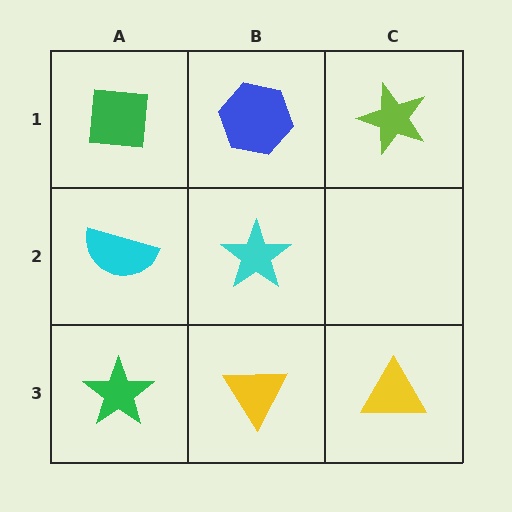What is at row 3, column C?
A yellow triangle.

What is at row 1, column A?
A green square.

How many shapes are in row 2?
2 shapes.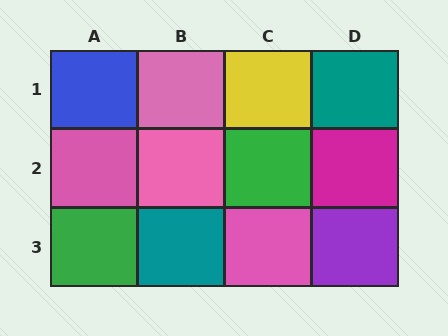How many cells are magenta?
1 cell is magenta.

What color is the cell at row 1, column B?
Pink.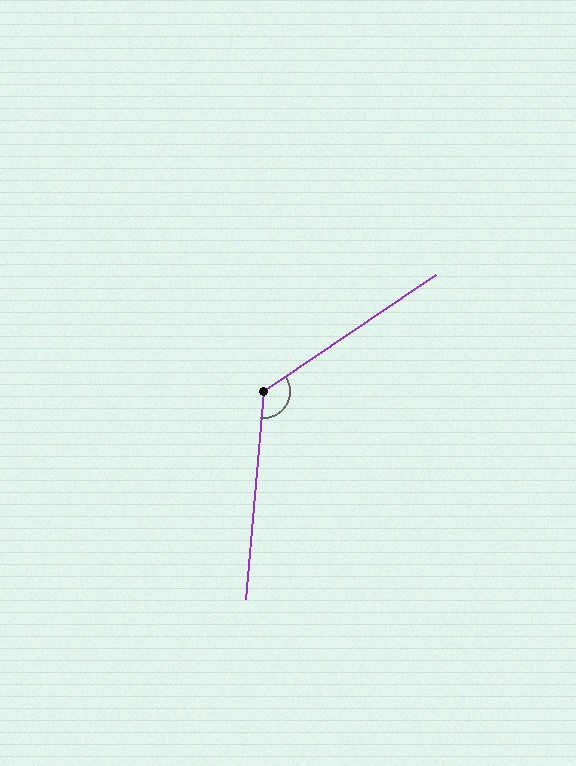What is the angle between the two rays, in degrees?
Approximately 129 degrees.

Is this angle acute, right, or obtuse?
It is obtuse.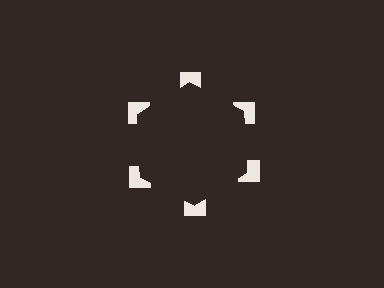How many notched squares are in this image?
There are 6 — one at each vertex of the illusory hexagon.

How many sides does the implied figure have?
6 sides.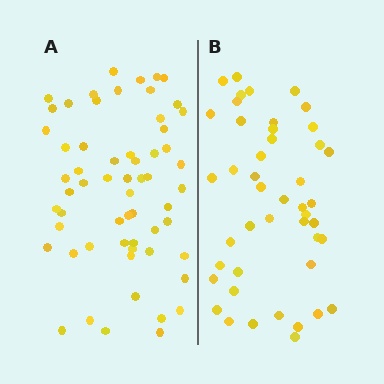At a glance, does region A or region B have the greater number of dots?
Region A (the left region) has more dots.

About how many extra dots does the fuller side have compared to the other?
Region A has approximately 15 more dots than region B.